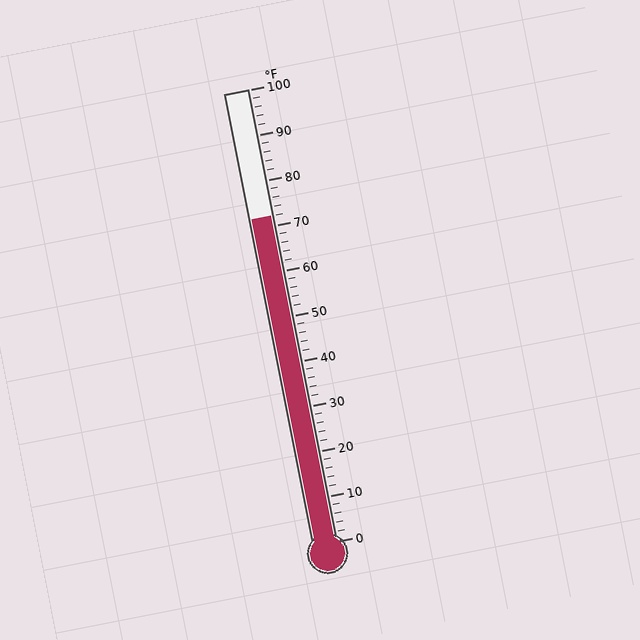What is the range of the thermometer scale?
The thermometer scale ranges from 0°F to 100°F.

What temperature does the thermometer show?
The thermometer shows approximately 72°F.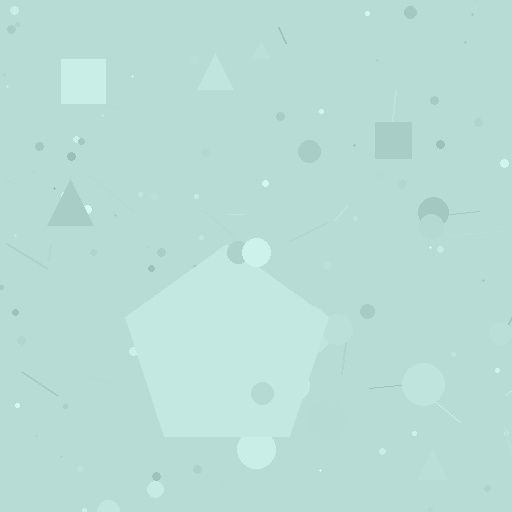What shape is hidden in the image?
A pentagon is hidden in the image.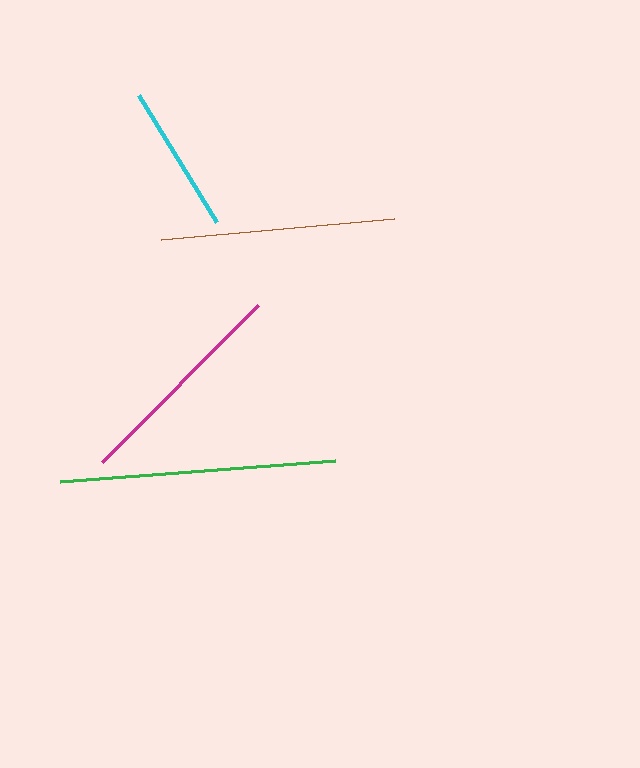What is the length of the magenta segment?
The magenta segment is approximately 222 pixels long.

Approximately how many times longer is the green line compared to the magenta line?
The green line is approximately 1.2 times the length of the magenta line.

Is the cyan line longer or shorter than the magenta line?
The magenta line is longer than the cyan line.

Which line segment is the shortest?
The cyan line is the shortest at approximately 149 pixels.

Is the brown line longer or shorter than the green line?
The green line is longer than the brown line.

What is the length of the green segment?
The green segment is approximately 275 pixels long.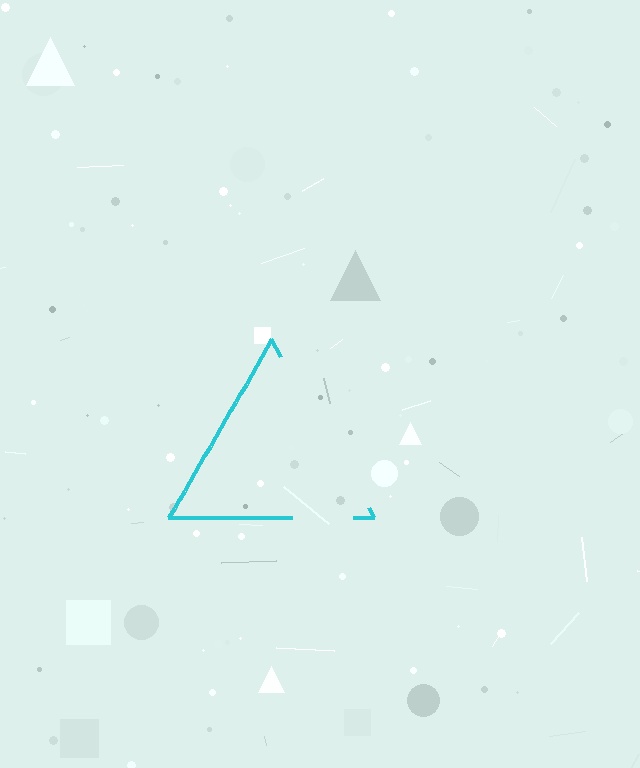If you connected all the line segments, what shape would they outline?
They would outline a triangle.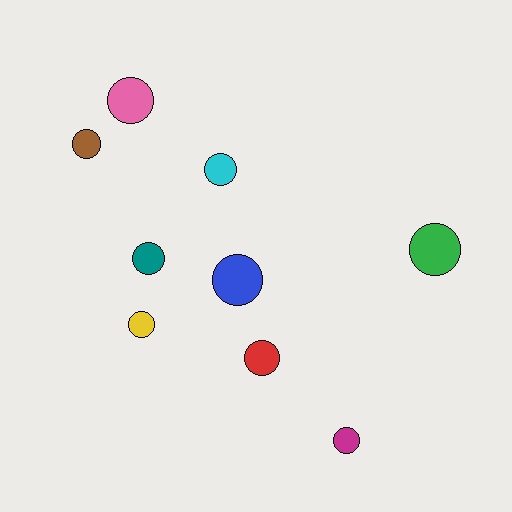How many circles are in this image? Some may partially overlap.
There are 9 circles.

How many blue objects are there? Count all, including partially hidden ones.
There is 1 blue object.